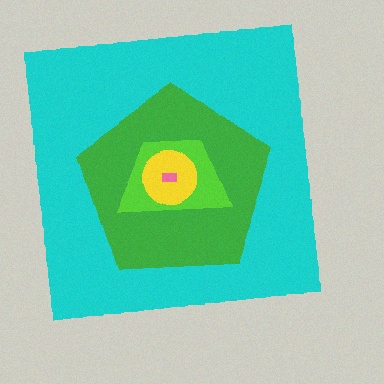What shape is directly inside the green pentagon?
The lime trapezoid.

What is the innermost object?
The pink rectangle.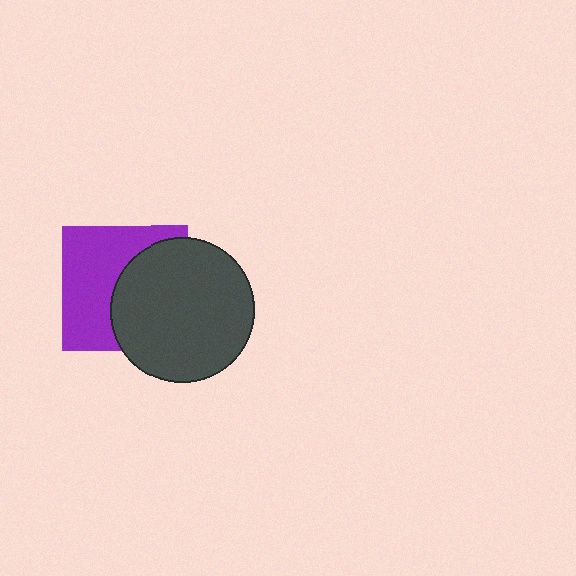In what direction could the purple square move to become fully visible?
The purple square could move left. That would shift it out from behind the dark gray circle entirely.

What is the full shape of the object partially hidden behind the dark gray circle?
The partially hidden object is a purple square.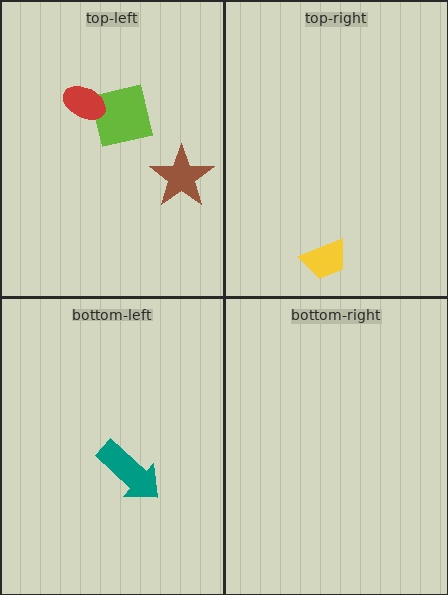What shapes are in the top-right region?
The yellow trapezoid.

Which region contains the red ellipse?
The top-left region.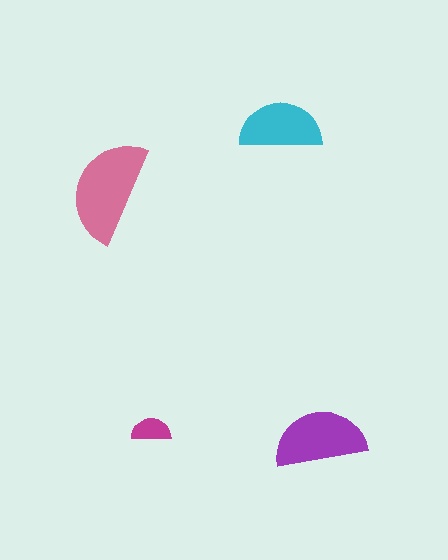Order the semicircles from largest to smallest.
the pink one, the purple one, the cyan one, the magenta one.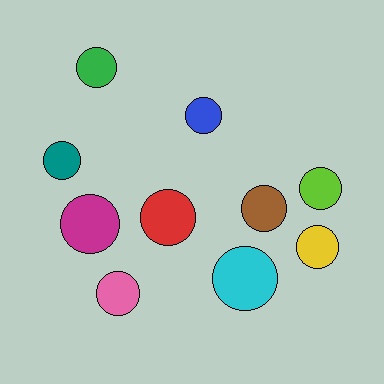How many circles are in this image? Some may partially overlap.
There are 10 circles.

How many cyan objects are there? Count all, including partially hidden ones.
There is 1 cyan object.